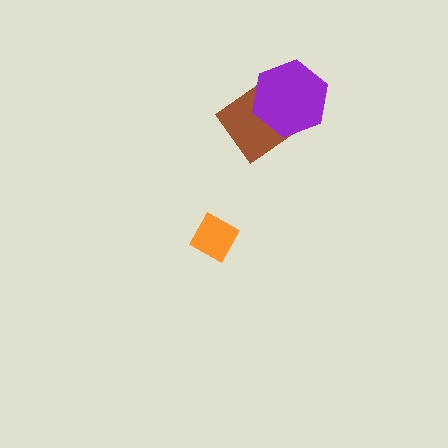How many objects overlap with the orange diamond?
0 objects overlap with the orange diamond.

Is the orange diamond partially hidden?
No, no other shape covers it.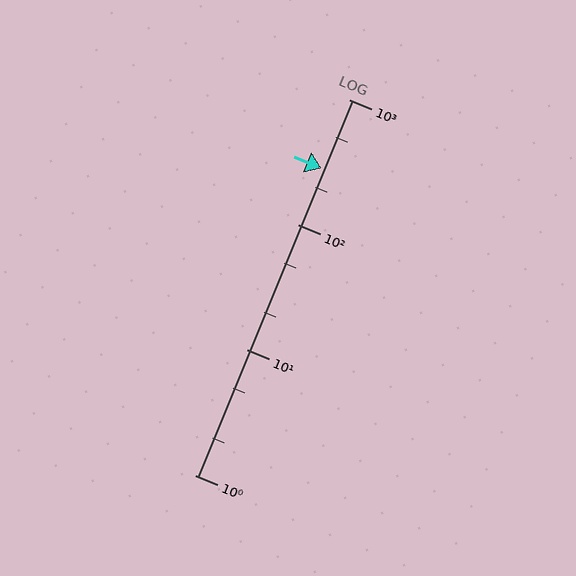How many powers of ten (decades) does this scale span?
The scale spans 3 decades, from 1 to 1000.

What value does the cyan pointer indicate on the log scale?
The pointer indicates approximately 280.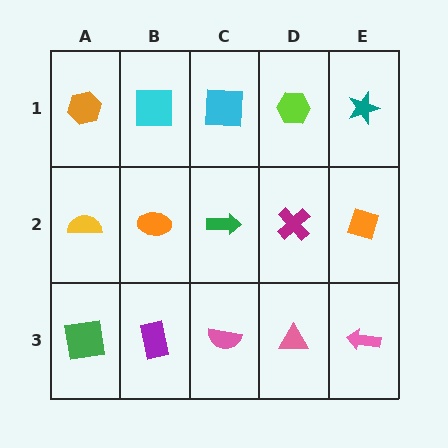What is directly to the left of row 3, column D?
A pink semicircle.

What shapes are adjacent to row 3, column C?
A green arrow (row 2, column C), a purple rectangle (row 3, column B), a pink triangle (row 3, column D).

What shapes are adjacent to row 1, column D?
A magenta cross (row 2, column D), a cyan square (row 1, column C), a teal star (row 1, column E).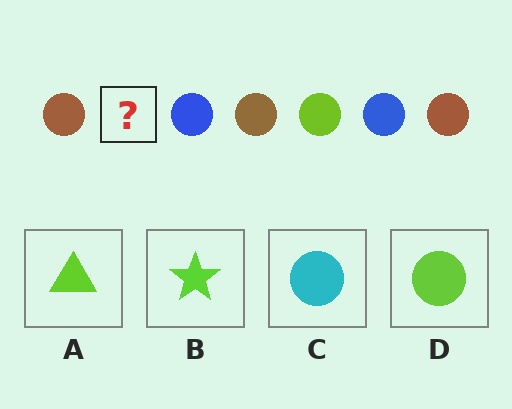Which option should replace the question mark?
Option D.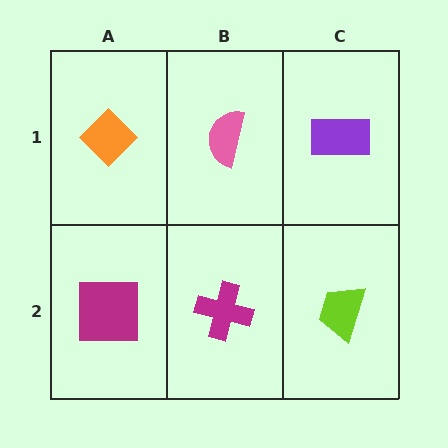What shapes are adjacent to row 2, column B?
A pink semicircle (row 1, column B), a magenta square (row 2, column A), a lime trapezoid (row 2, column C).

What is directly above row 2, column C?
A purple rectangle.